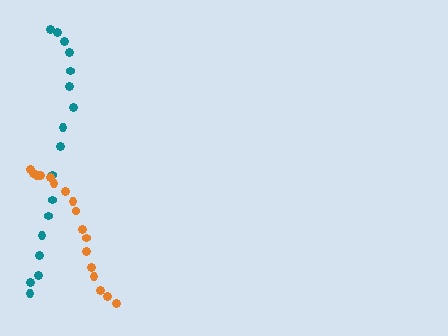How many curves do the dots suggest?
There are 2 distinct paths.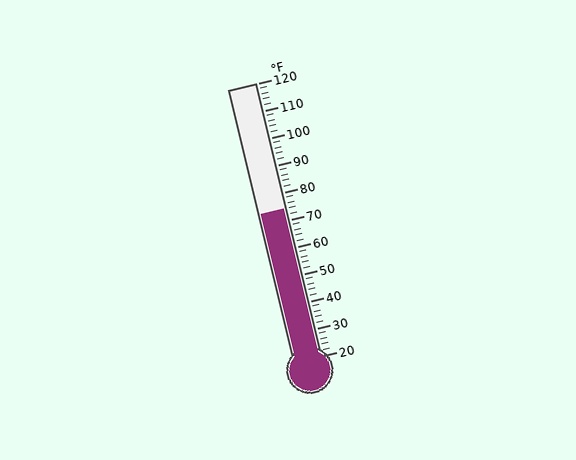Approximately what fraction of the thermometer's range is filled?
The thermometer is filled to approximately 55% of its range.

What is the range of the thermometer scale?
The thermometer scale ranges from 20°F to 120°F.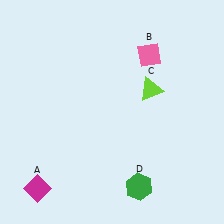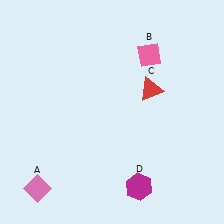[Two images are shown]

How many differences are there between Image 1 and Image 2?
There are 3 differences between the two images.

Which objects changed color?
A changed from magenta to pink. C changed from lime to red. D changed from green to magenta.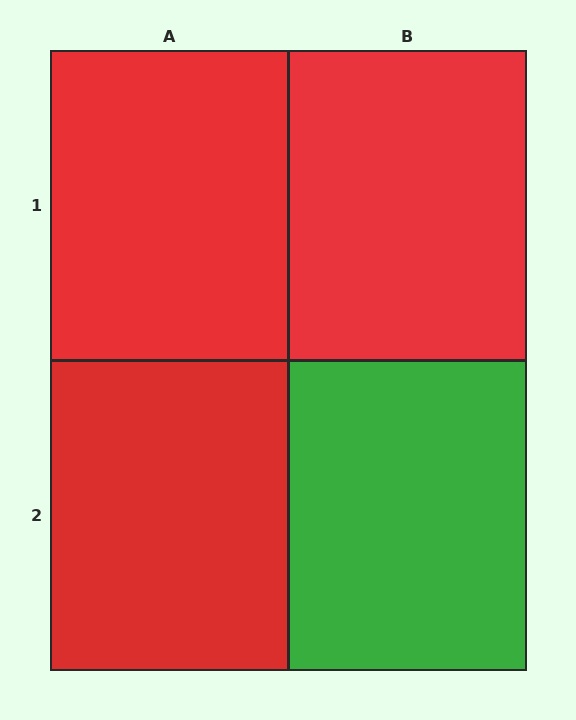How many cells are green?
1 cell is green.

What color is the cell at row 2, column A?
Red.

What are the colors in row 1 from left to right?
Red, red.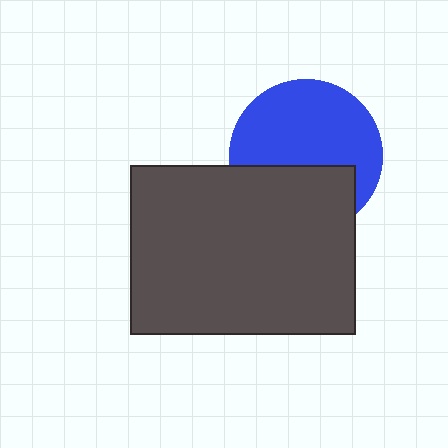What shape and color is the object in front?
The object in front is a dark gray rectangle.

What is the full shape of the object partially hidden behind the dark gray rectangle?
The partially hidden object is a blue circle.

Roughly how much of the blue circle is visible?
About half of it is visible (roughly 62%).